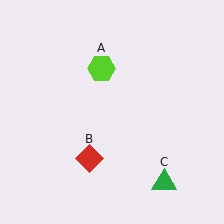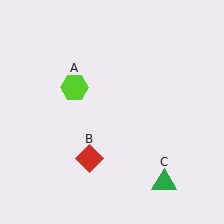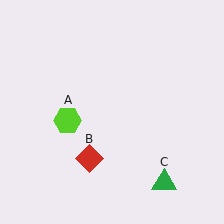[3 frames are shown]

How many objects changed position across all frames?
1 object changed position: lime hexagon (object A).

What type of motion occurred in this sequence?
The lime hexagon (object A) rotated counterclockwise around the center of the scene.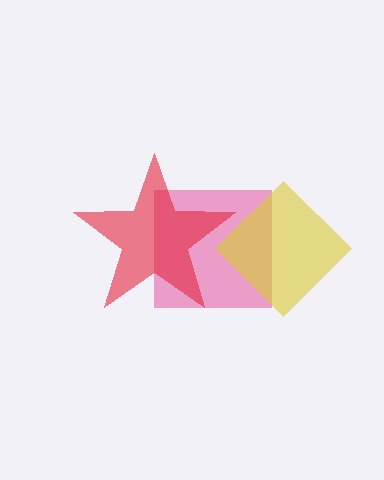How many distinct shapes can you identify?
There are 3 distinct shapes: a pink square, a red star, a yellow diamond.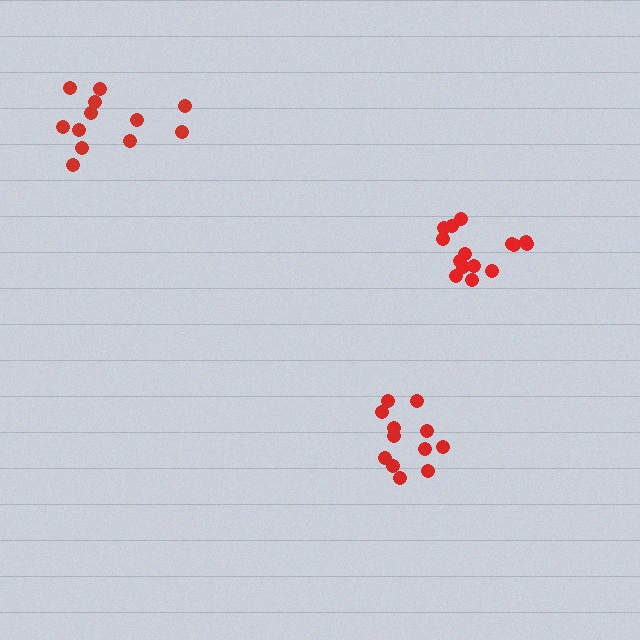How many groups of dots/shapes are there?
There are 3 groups.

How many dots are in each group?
Group 1: 12 dots, Group 2: 12 dots, Group 3: 15 dots (39 total).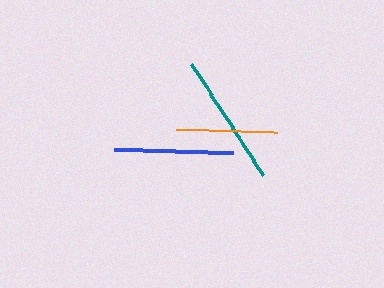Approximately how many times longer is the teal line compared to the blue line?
The teal line is approximately 1.1 times the length of the blue line.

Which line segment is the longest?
The teal line is the longest at approximately 133 pixels.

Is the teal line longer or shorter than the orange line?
The teal line is longer than the orange line.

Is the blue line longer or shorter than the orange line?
The blue line is longer than the orange line.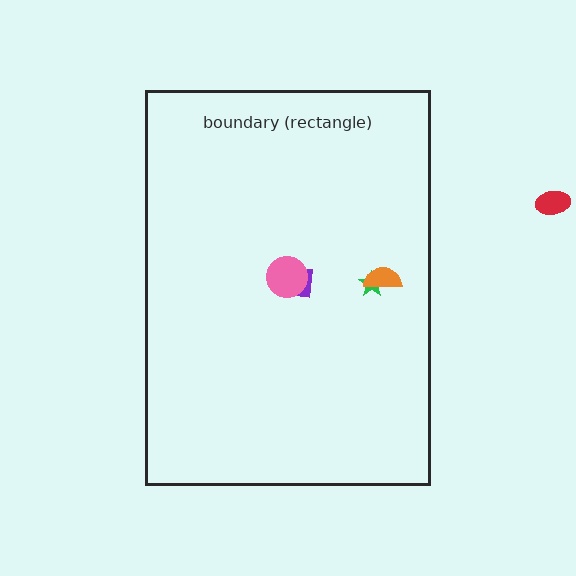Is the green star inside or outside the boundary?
Inside.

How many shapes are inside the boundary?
4 inside, 1 outside.